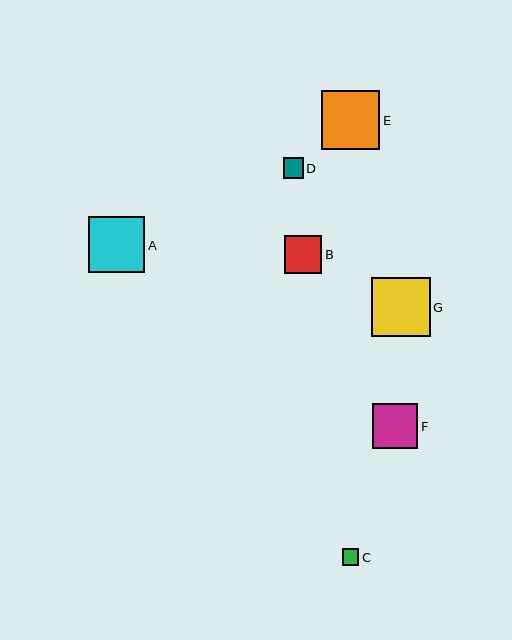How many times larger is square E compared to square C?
Square E is approximately 3.6 times the size of square C.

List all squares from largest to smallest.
From largest to smallest: G, E, A, F, B, D, C.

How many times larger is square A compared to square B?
Square A is approximately 1.5 times the size of square B.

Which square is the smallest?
Square C is the smallest with a size of approximately 16 pixels.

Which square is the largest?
Square G is the largest with a size of approximately 59 pixels.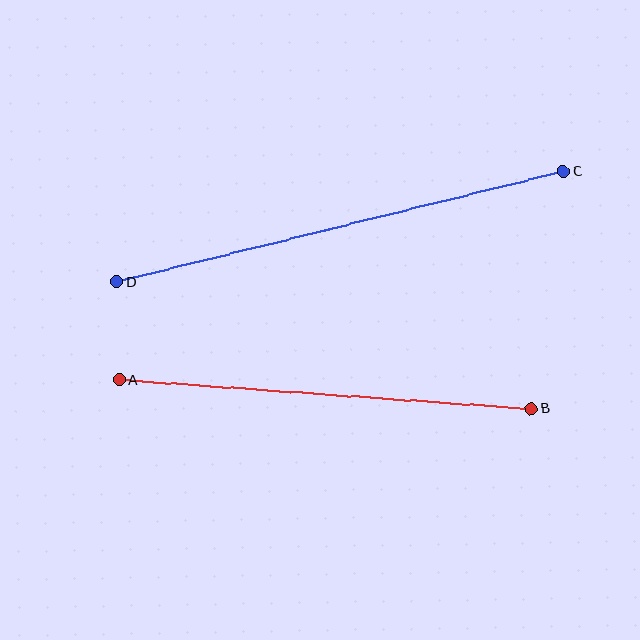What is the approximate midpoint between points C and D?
The midpoint is at approximately (340, 227) pixels.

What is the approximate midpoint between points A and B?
The midpoint is at approximately (325, 394) pixels.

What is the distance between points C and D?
The distance is approximately 460 pixels.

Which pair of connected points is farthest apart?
Points C and D are farthest apart.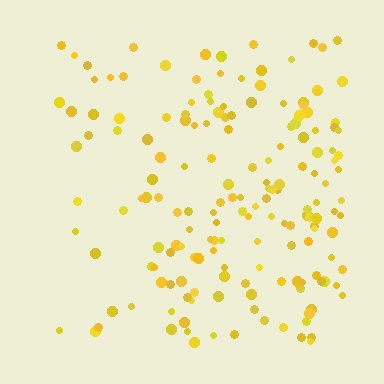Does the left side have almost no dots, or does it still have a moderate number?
Still a moderate number, just noticeably fewer than the right.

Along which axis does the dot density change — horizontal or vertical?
Horizontal.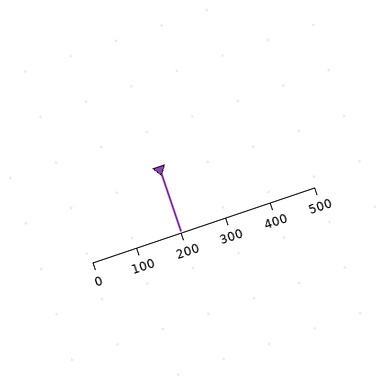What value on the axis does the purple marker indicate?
The marker indicates approximately 200.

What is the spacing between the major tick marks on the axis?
The major ticks are spaced 100 apart.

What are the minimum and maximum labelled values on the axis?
The axis runs from 0 to 500.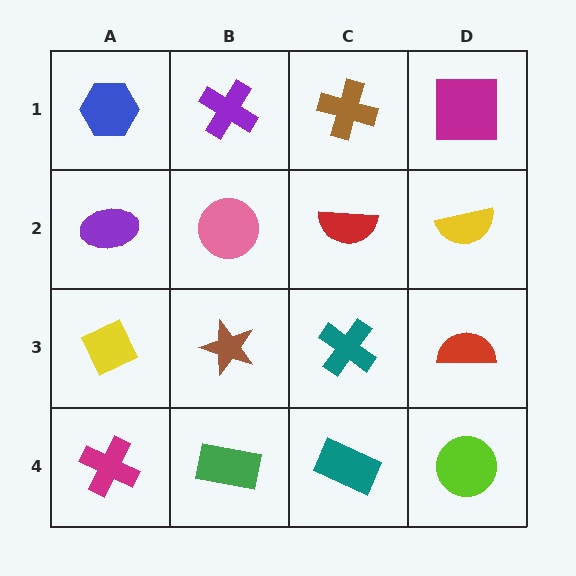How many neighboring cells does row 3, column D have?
3.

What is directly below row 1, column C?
A red semicircle.